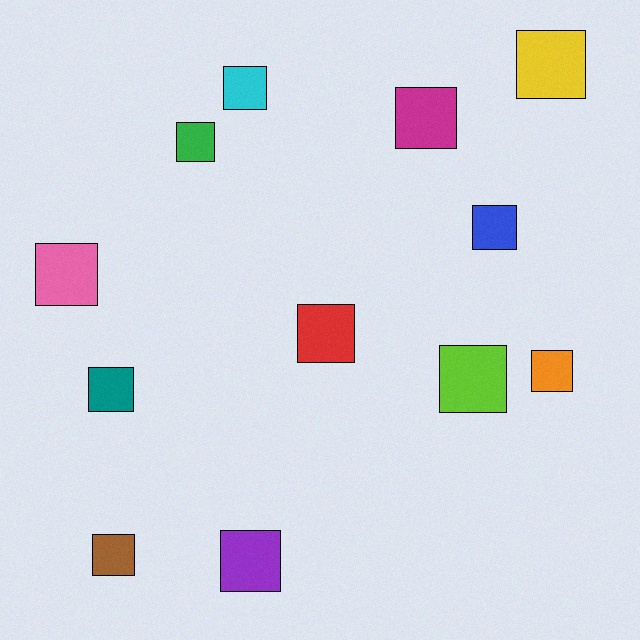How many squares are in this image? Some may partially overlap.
There are 12 squares.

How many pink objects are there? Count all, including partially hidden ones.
There is 1 pink object.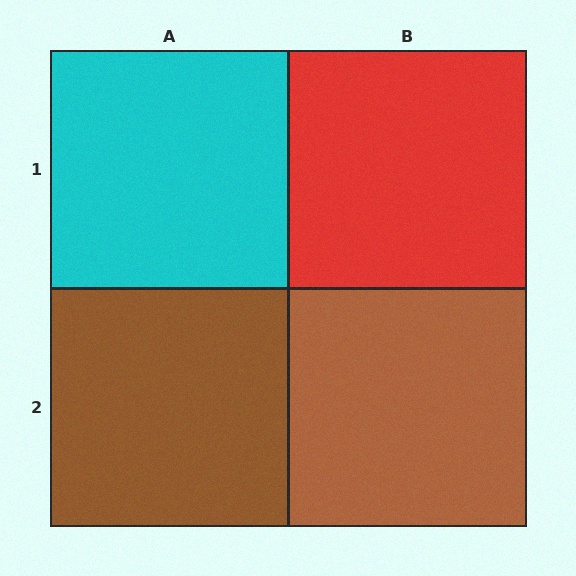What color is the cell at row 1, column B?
Red.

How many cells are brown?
2 cells are brown.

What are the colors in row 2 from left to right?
Brown, brown.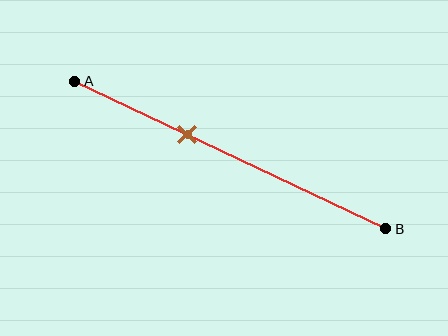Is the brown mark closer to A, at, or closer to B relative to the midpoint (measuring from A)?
The brown mark is closer to point A than the midpoint of segment AB.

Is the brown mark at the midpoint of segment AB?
No, the mark is at about 35% from A, not at the 50% midpoint.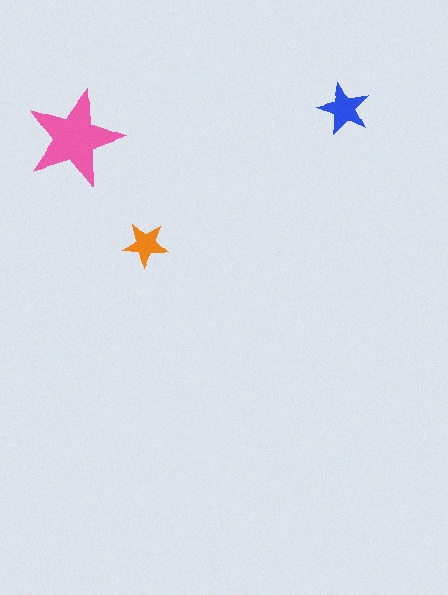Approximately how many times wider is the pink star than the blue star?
About 2 times wider.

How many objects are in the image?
There are 3 objects in the image.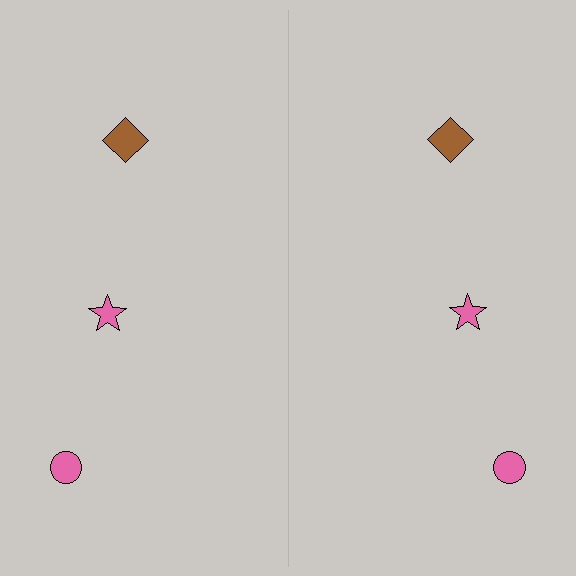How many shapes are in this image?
There are 6 shapes in this image.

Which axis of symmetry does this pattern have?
The pattern has a vertical axis of symmetry running through the center of the image.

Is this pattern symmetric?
Yes, this pattern has bilateral (reflection) symmetry.